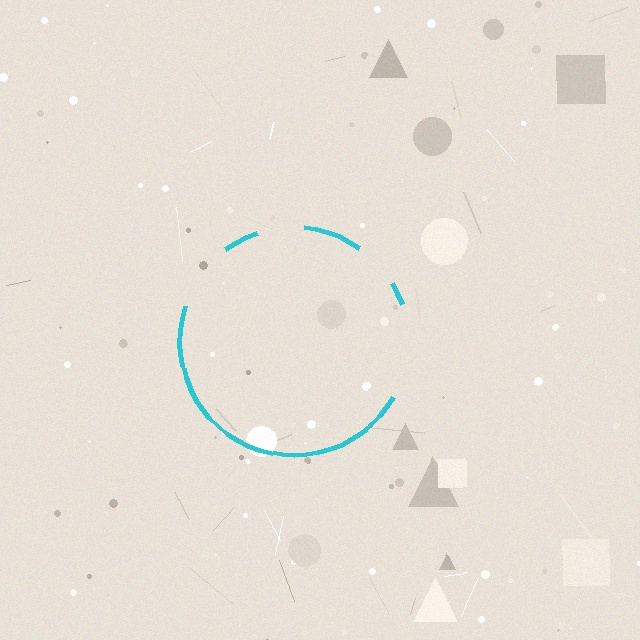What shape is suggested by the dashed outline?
The dashed outline suggests a circle.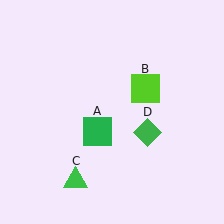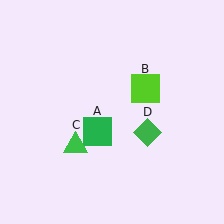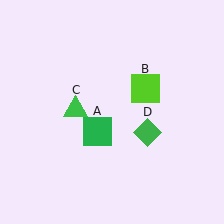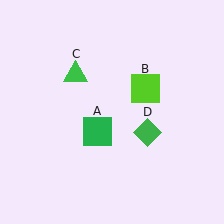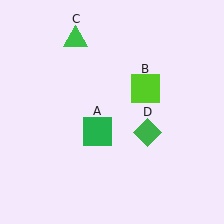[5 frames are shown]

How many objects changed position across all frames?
1 object changed position: green triangle (object C).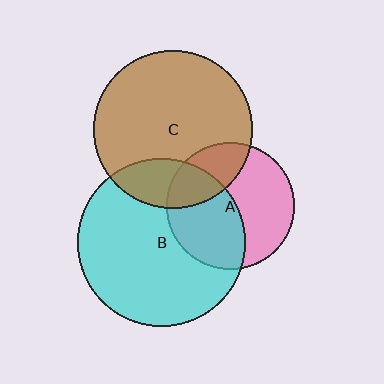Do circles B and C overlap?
Yes.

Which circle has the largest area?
Circle B (cyan).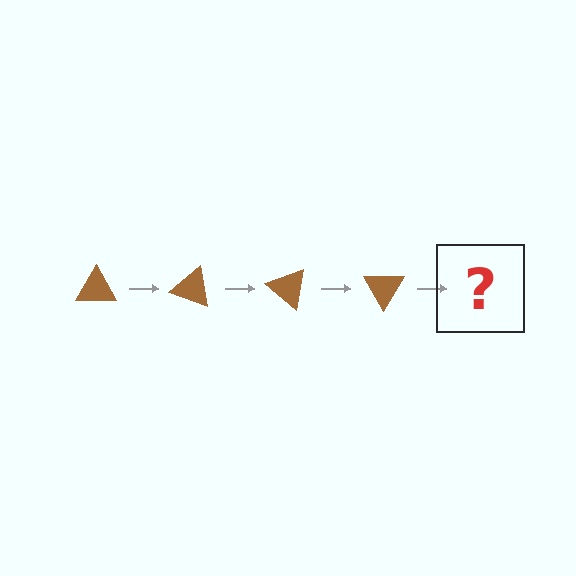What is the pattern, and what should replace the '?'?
The pattern is that the triangle rotates 20 degrees each step. The '?' should be a brown triangle rotated 80 degrees.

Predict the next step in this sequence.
The next step is a brown triangle rotated 80 degrees.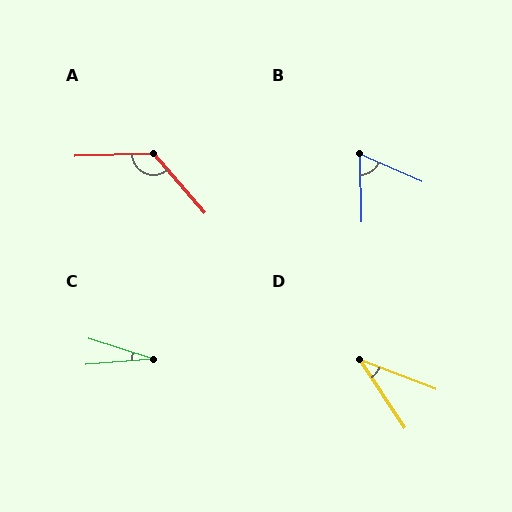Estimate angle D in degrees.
Approximately 35 degrees.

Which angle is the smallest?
C, at approximately 22 degrees.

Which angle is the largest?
A, at approximately 129 degrees.